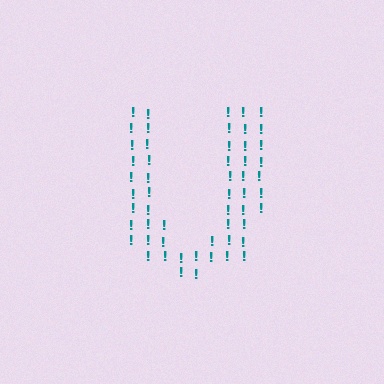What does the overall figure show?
The overall figure shows the letter U.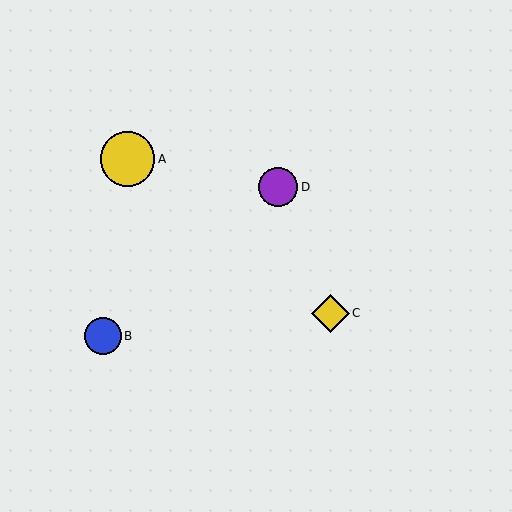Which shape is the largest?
The yellow circle (labeled A) is the largest.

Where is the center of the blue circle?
The center of the blue circle is at (103, 336).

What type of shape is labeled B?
Shape B is a blue circle.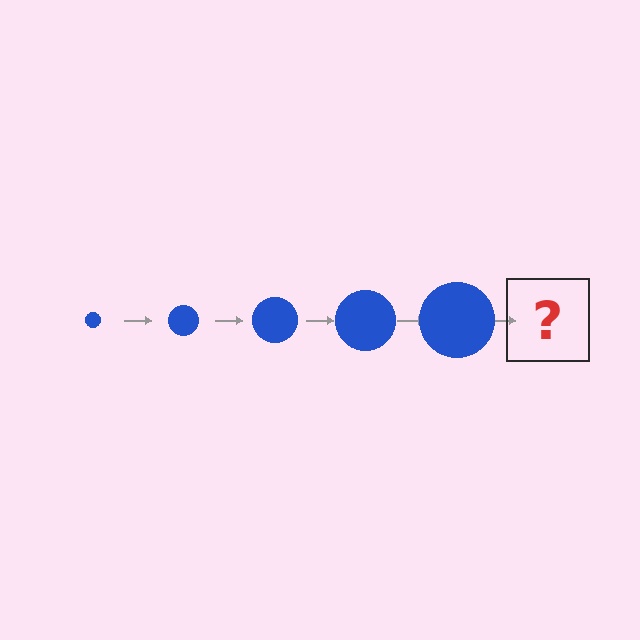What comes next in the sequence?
The next element should be a blue circle, larger than the previous one.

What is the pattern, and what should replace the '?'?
The pattern is that the circle gets progressively larger each step. The '?' should be a blue circle, larger than the previous one.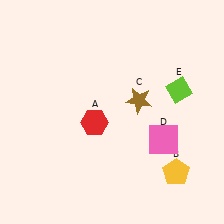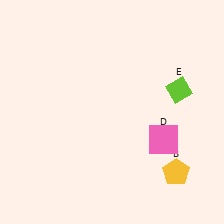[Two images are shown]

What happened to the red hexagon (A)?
The red hexagon (A) was removed in Image 2. It was in the bottom-left area of Image 1.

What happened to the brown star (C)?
The brown star (C) was removed in Image 2. It was in the top-right area of Image 1.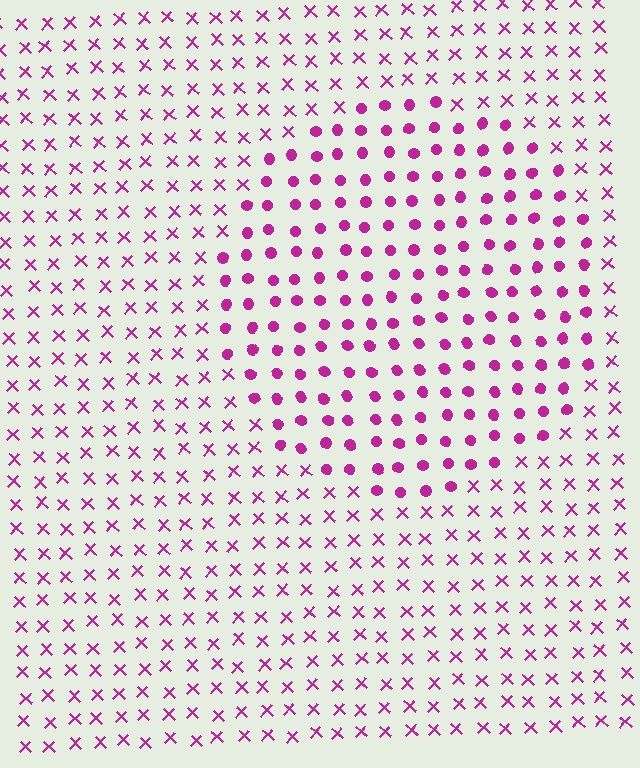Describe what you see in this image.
The image is filled with small magenta elements arranged in a uniform grid. A circle-shaped region contains circles, while the surrounding area contains X marks. The boundary is defined purely by the change in element shape.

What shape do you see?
I see a circle.